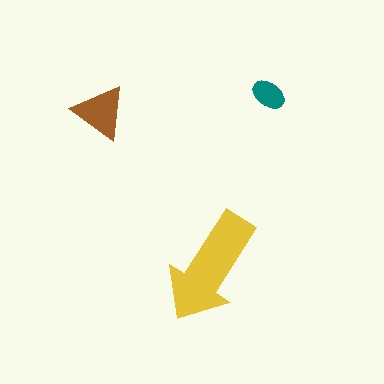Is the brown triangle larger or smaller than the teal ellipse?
Larger.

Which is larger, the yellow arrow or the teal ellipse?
The yellow arrow.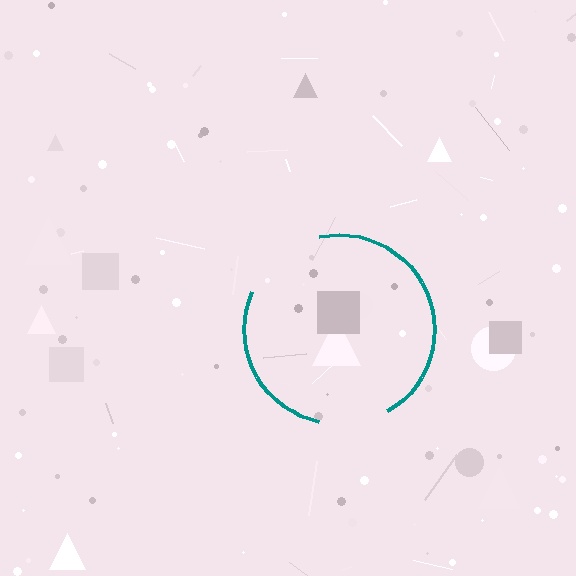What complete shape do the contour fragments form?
The contour fragments form a circle.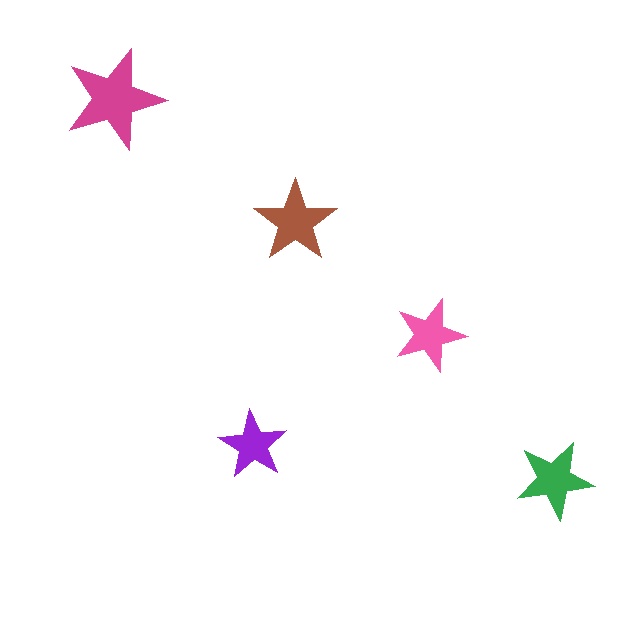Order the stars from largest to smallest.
the magenta one, the brown one, the green one, the pink one, the purple one.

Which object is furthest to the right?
The green star is rightmost.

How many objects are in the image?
There are 5 objects in the image.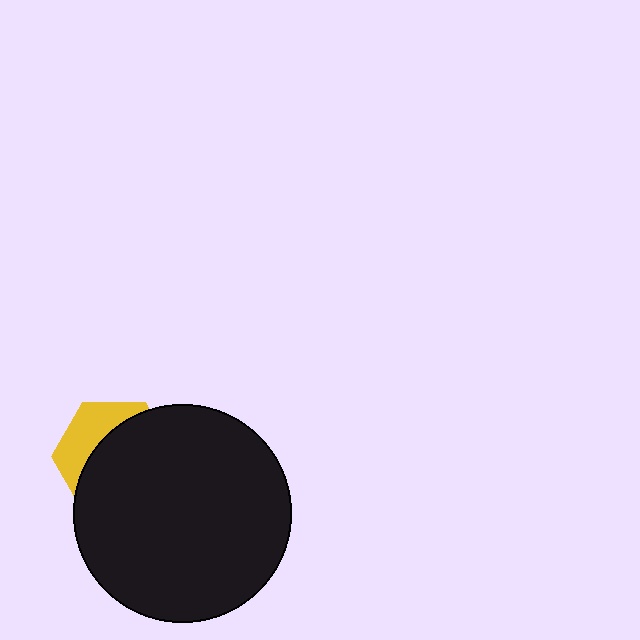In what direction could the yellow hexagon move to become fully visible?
The yellow hexagon could move toward the upper-left. That would shift it out from behind the black circle entirely.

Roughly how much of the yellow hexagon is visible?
A small part of it is visible (roughly 33%).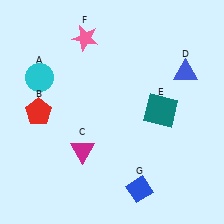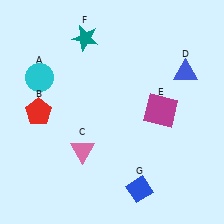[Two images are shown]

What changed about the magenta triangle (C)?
In Image 1, C is magenta. In Image 2, it changed to pink.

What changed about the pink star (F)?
In Image 1, F is pink. In Image 2, it changed to teal.